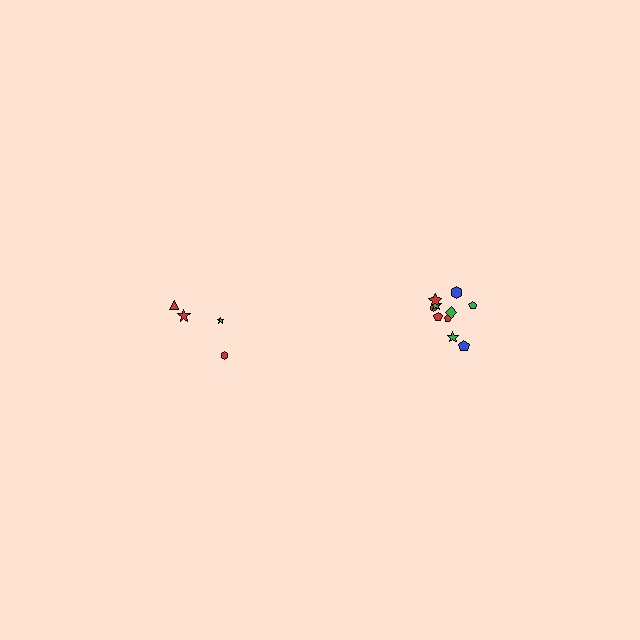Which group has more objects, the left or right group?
The right group.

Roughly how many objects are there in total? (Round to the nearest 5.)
Roughly 15 objects in total.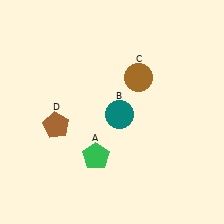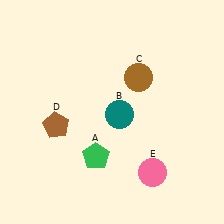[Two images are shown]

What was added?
A pink circle (E) was added in Image 2.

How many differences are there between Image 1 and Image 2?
There is 1 difference between the two images.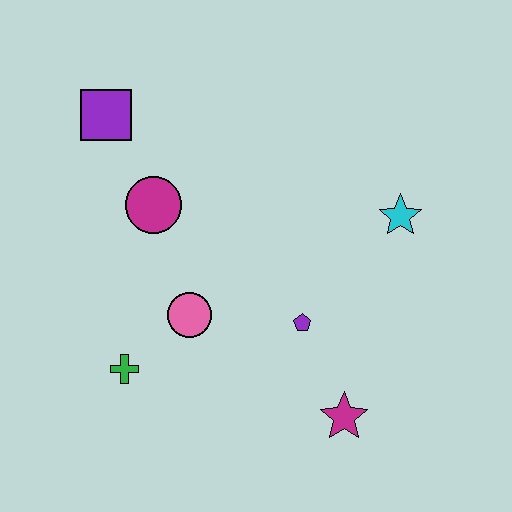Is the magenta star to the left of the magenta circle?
No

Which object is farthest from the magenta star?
The purple square is farthest from the magenta star.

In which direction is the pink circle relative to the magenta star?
The pink circle is to the left of the magenta star.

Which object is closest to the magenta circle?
The purple square is closest to the magenta circle.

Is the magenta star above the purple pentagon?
No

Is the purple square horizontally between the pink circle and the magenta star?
No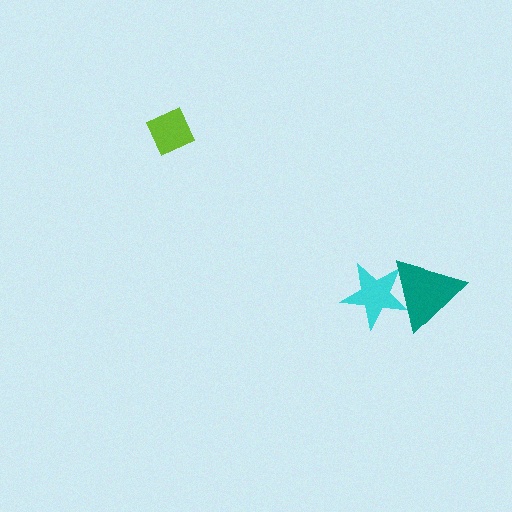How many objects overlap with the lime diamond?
0 objects overlap with the lime diamond.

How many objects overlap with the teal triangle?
1 object overlaps with the teal triangle.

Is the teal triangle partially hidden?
No, no other shape covers it.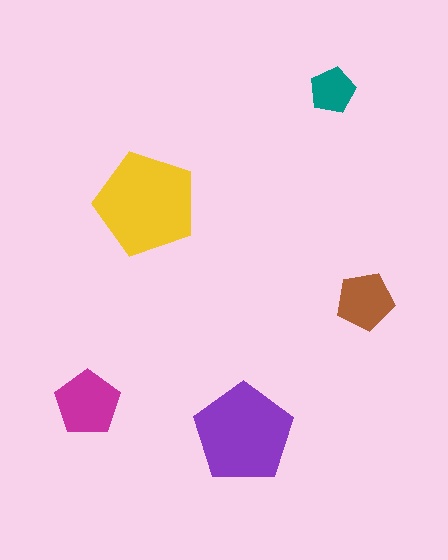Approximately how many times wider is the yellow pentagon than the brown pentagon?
About 2 times wider.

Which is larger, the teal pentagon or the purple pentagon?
The purple one.